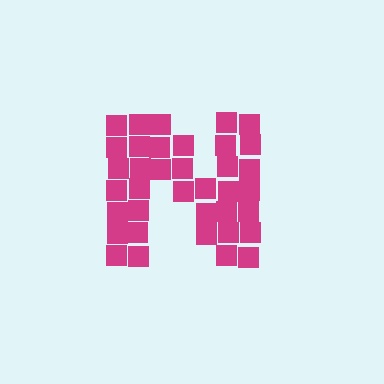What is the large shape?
The large shape is the letter N.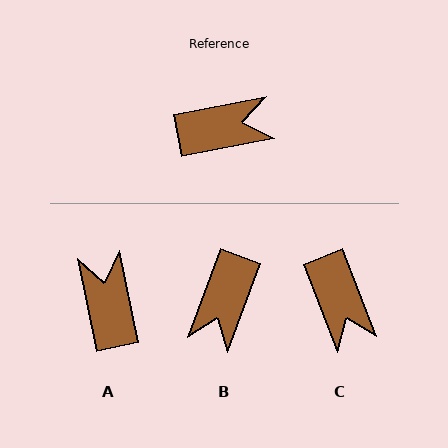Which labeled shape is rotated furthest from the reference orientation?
B, about 122 degrees away.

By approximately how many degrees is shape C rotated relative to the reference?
Approximately 80 degrees clockwise.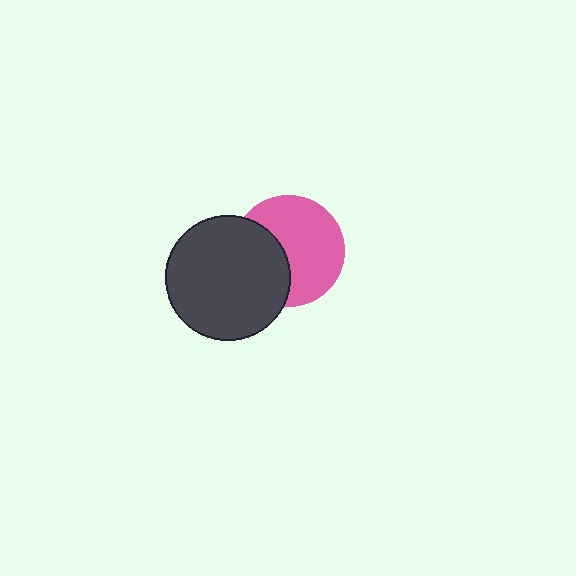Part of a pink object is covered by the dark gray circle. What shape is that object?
It is a circle.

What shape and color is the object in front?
The object in front is a dark gray circle.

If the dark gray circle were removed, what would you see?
You would see the complete pink circle.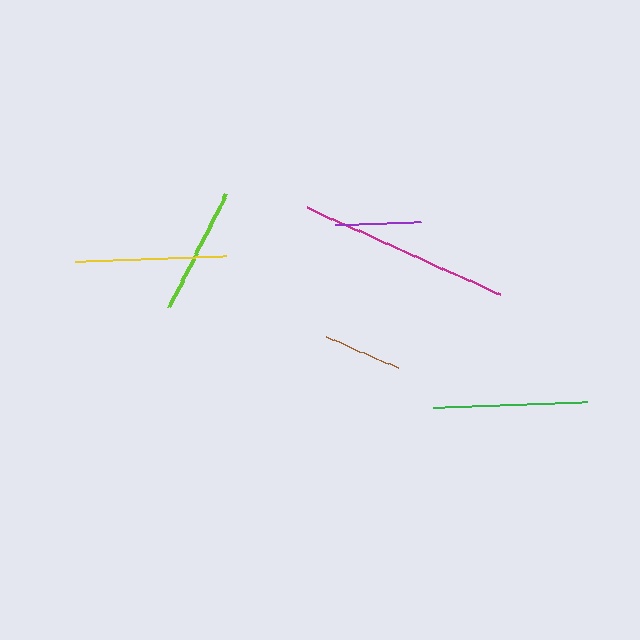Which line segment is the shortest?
The brown line is the shortest at approximately 79 pixels.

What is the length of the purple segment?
The purple segment is approximately 86 pixels long.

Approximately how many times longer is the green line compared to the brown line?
The green line is approximately 1.9 times the length of the brown line.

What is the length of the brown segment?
The brown segment is approximately 79 pixels long.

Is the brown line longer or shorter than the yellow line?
The yellow line is longer than the brown line.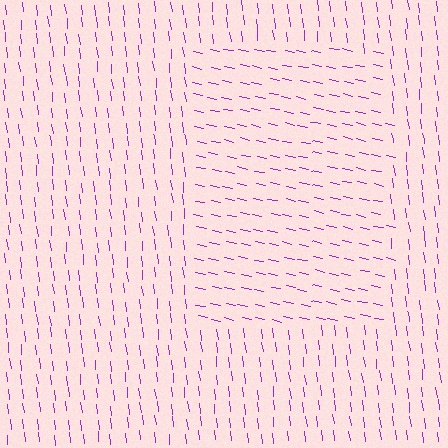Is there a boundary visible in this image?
Yes, there is a texture boundary formed by a change in line orientation.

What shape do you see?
I see a rectangle.